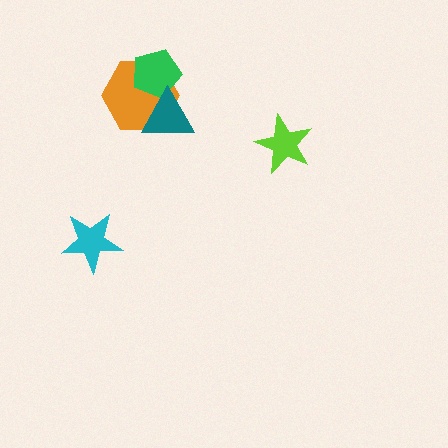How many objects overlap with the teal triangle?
2 objects overlap with the teal triangle.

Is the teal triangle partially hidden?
No, no other shape covers it.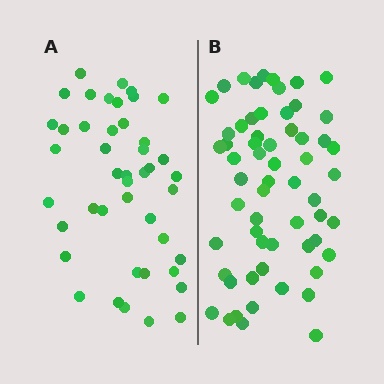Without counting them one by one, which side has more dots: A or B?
Region B (the right region) has more dots.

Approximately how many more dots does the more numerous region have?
Region B has approximately 15 more dots than region A.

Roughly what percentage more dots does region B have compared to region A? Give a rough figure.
About 35% more.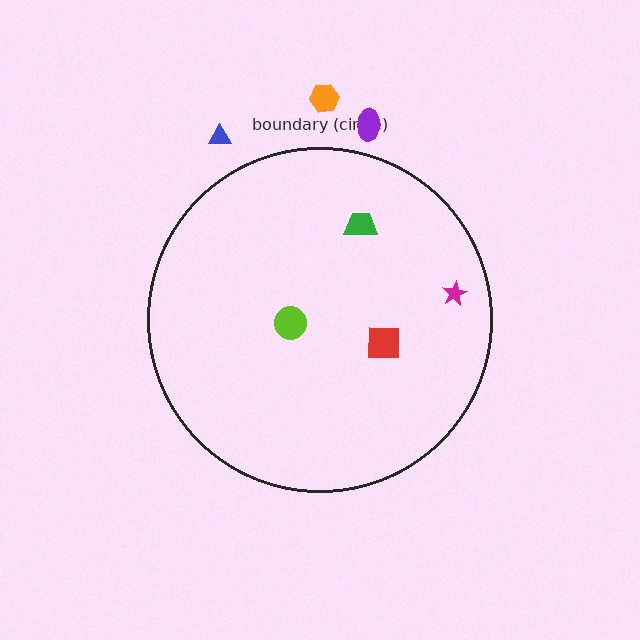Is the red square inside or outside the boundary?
Inside.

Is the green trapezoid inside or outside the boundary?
Inside.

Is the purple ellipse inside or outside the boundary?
Outside.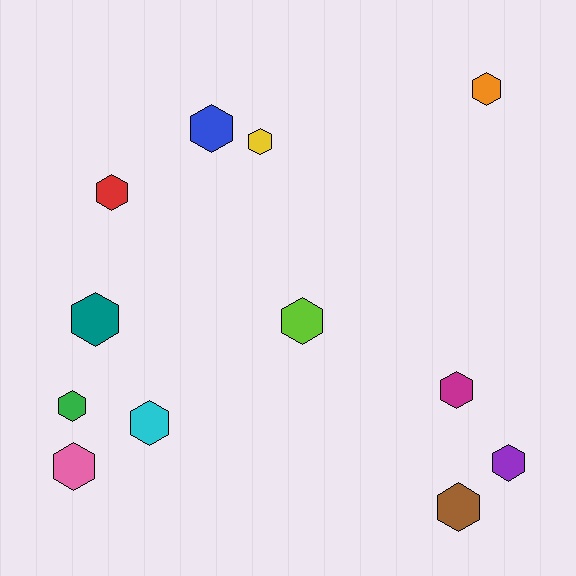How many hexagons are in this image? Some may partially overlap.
There are 12 hexagons.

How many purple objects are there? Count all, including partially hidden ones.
There is 1 purple object.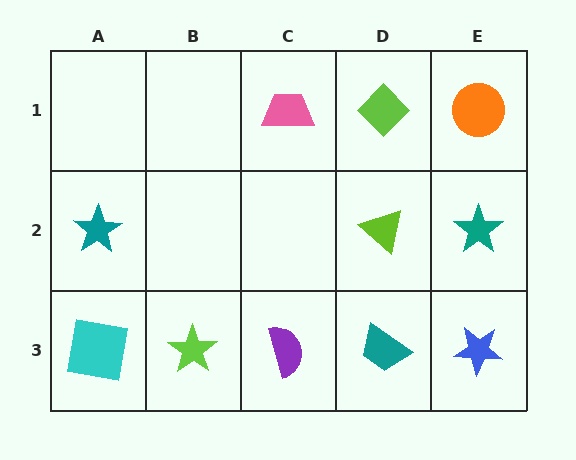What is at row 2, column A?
A teal star.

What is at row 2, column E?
A teal star.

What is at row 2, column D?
A lime triangle.